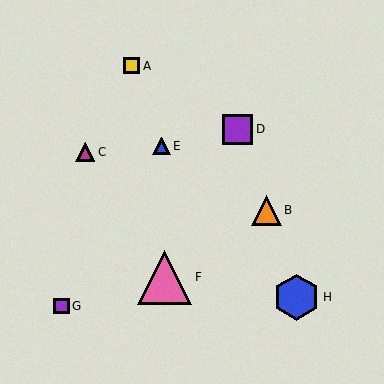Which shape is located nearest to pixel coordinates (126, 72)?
The yellow square (labeled A) at (132, 66) is nearest to that location.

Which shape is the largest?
The pink triangle (labeled F) is the largest.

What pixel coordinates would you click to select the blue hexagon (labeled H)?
Click at (297, 297) to select the blue hexagon H.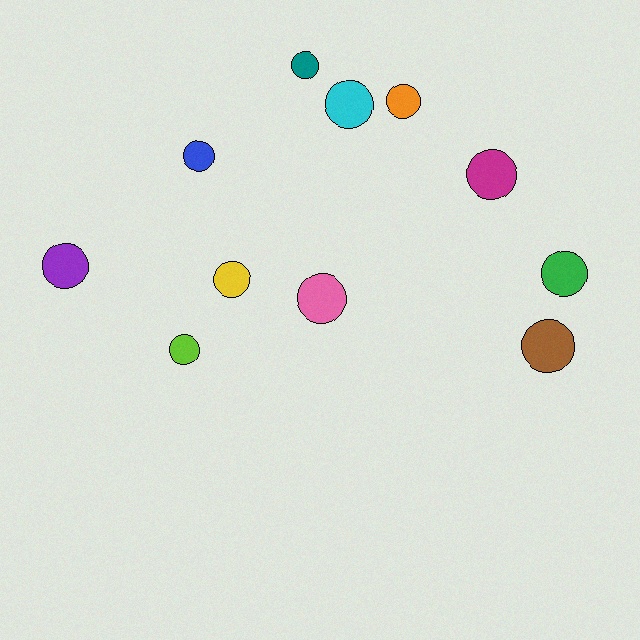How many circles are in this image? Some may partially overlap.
There are 11 circles.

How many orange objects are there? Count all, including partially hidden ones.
There is 1 orange object.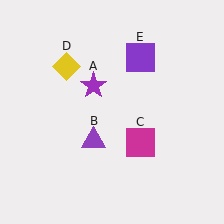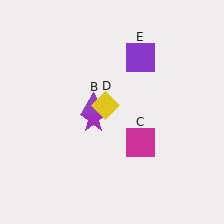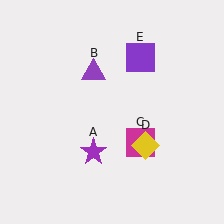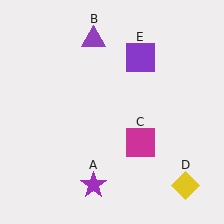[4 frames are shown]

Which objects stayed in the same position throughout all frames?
Magenta square (object C) and purple square (object E) remained stationary.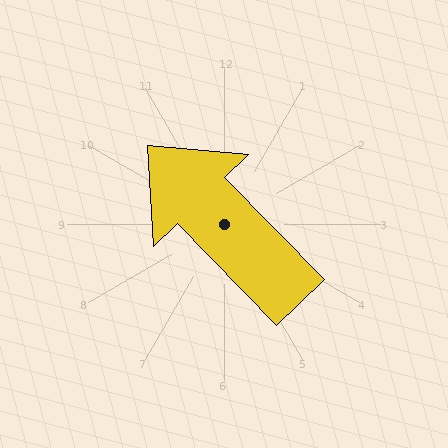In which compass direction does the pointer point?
Northwest.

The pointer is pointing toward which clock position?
Roughly 11 o'clock.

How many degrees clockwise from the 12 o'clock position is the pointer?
Approximately 316 degrees.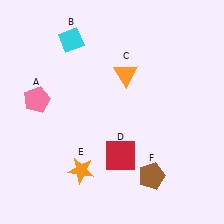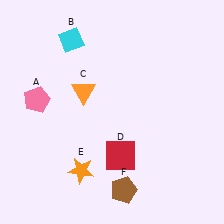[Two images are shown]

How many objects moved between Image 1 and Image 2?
2 objects moved between the two images.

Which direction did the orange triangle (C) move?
The orange triangle (C) moved left.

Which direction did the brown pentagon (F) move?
The brown pentagon (F) moved left.